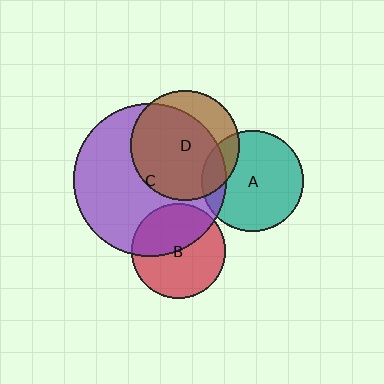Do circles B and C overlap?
Yes.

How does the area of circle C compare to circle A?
Approximately 2.3 times.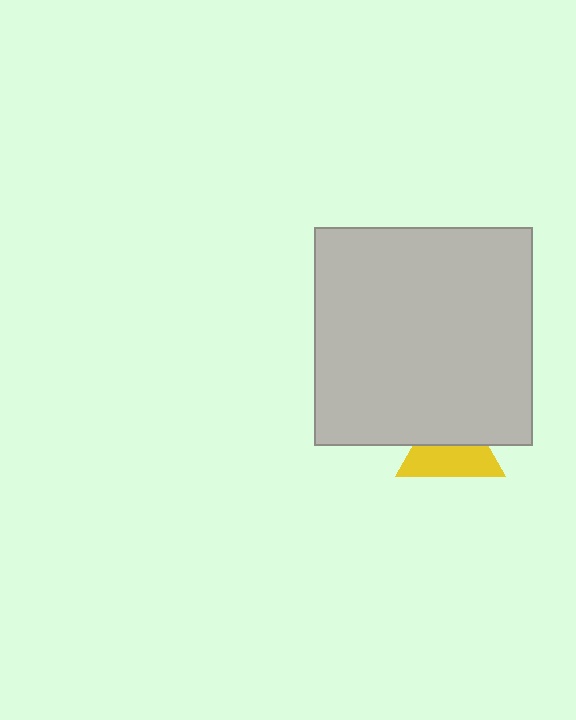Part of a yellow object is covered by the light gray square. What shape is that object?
It is a triangle.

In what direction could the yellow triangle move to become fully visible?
The yellow triangle could move down. That would shift it out from behind the light gray square entirely.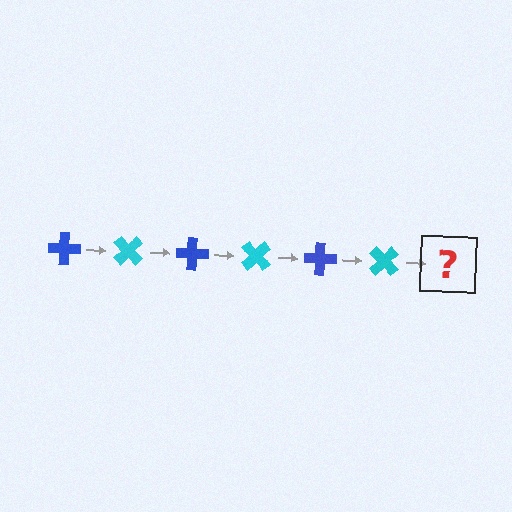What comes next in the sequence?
The next element should be a blue cross, rotated 270 degrees from the start.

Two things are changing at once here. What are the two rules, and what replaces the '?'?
The two rules are that it rotates 45 degrees each step and the color cycles through blue and cyan. The '?' should be a blue cross, rotated 270 degrees from the start.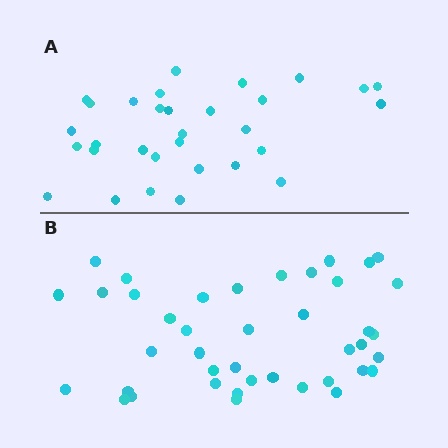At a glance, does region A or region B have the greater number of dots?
Region B (the bottom region) has more dots.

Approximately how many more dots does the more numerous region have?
Region B has roughly 10 or so more dots than region A.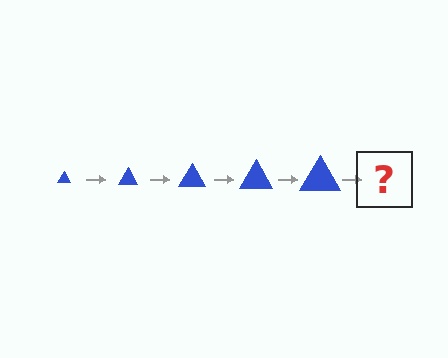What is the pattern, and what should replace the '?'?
The pattern is that the triangle gets progressively larger each step. The '?' should be a blue triangle, larger than the previous one.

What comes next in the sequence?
The next element should be a blue triangle, larger than the previous one.